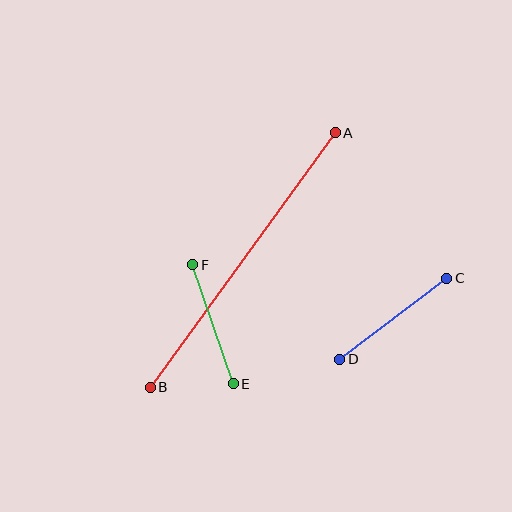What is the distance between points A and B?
The distance is approximately 314 pixels.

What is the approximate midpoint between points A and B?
The midpoint is at approximately (243, 260) pixels.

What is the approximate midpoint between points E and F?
The midpoint is at approximately (213, 324) pixels.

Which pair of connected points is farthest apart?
Points A and B are farthest apart.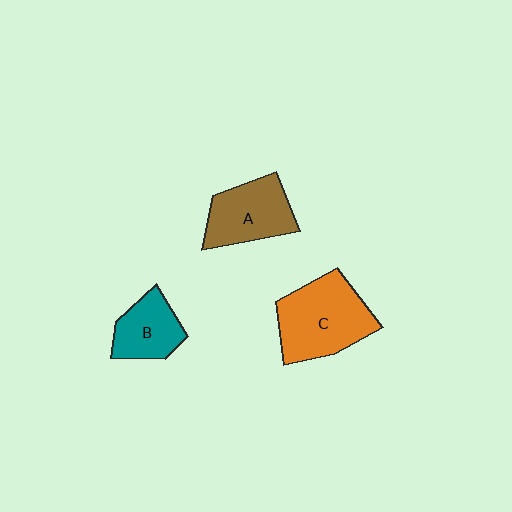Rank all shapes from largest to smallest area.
From largest to smallest: C (orange), A (brown), B (teal).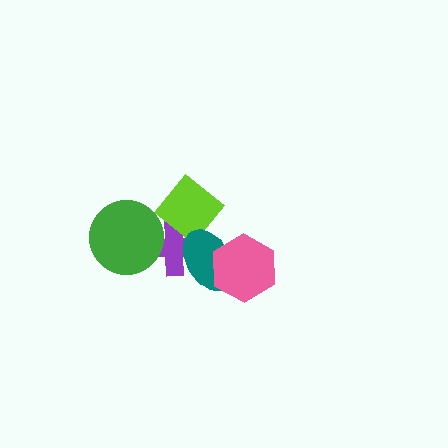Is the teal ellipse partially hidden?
Yes, it is partially covered by another shape.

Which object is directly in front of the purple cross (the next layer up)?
The lime diamond is directly in front of the purple cross.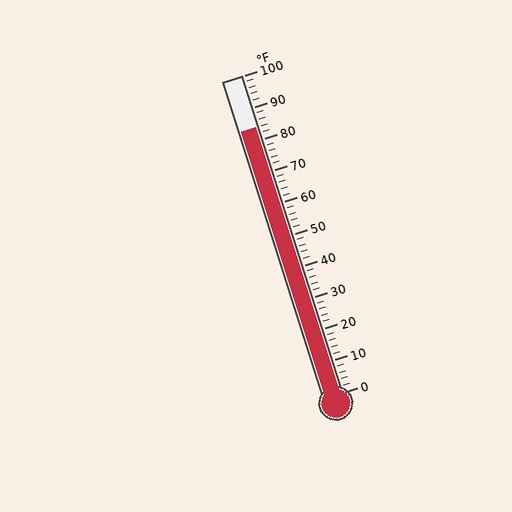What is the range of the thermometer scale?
The thermometer scale ranges from 0°F to 100°F.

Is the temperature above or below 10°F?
The temperature is above 10°F.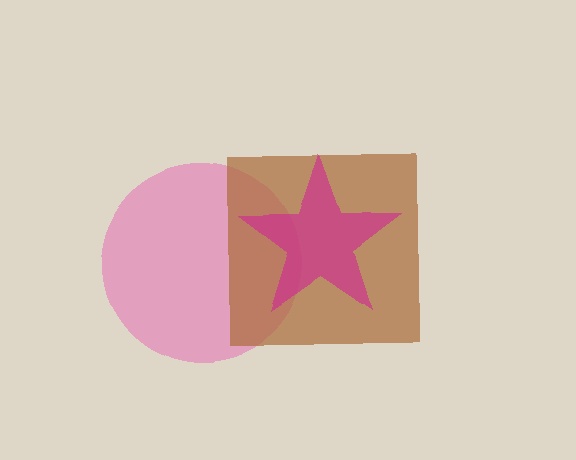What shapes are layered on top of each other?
The layered shapes are: a pink circle, a brown square, a magenta star.